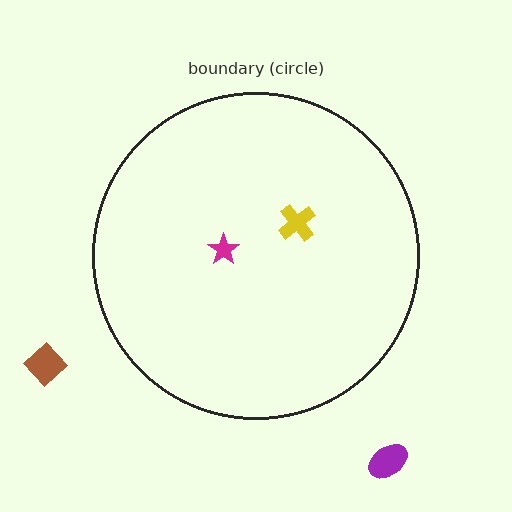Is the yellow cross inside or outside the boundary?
Inside.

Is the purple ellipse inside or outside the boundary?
Outside.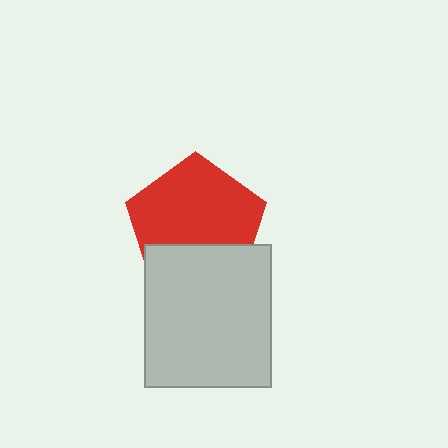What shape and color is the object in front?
The object in front is a light gray rectangle.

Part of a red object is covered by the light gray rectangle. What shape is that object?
It is a pentagon.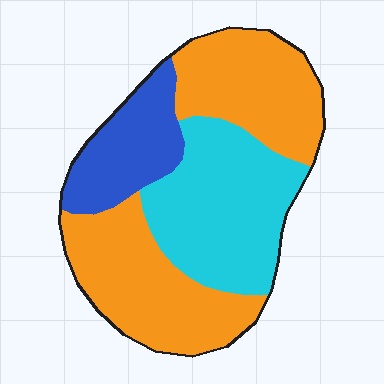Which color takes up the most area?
Orange, at roughly 50%.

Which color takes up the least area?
Blue, at roughly 15%.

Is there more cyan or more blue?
Cyan.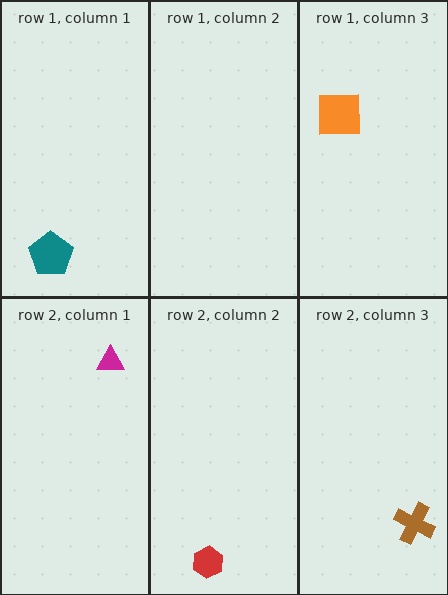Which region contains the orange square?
The row 1, column 3 region.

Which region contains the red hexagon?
The row 2, column 2 region.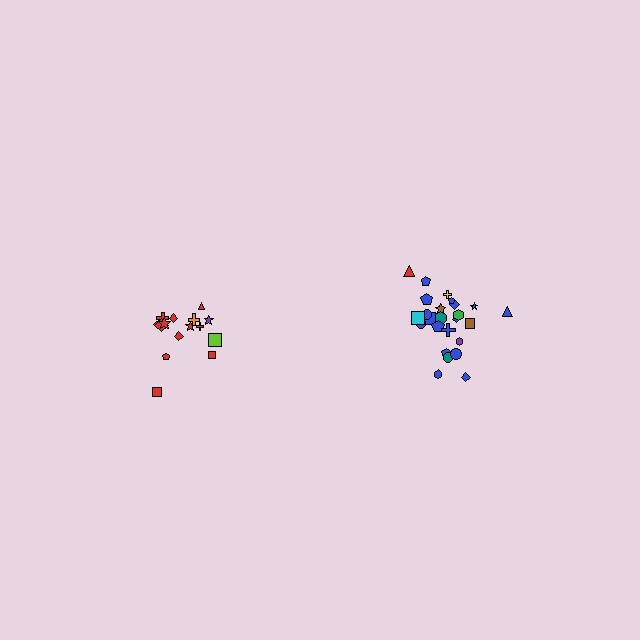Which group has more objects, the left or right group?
The right group.